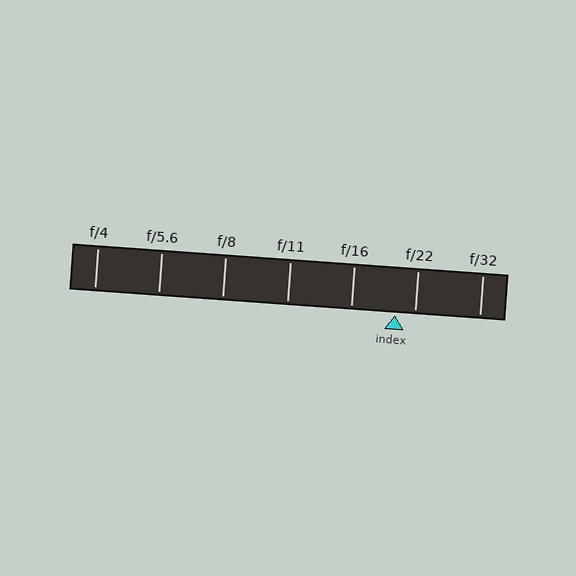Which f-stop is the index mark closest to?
The index mark is closest to f/22.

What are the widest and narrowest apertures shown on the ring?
The widest aperture shown is f/4 and the narrowest is f/32.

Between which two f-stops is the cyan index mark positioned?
The index mark is between f/16 and f/22.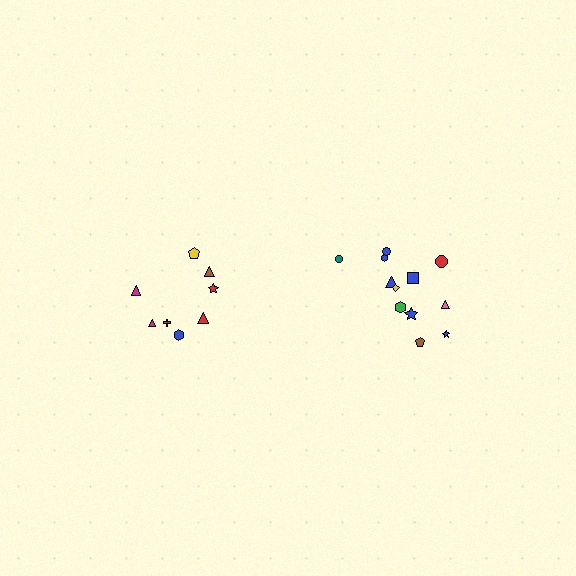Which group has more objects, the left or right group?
The right group.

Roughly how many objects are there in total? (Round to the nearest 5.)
Roughly 20 objects in total.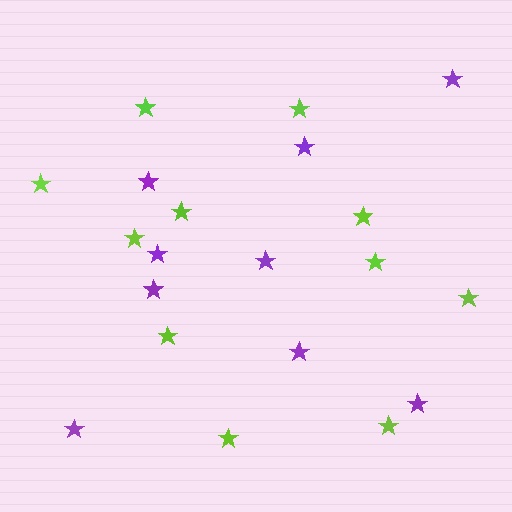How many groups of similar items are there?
There are 2 groups: one group of lime stars (11) and one group of purple stars (9).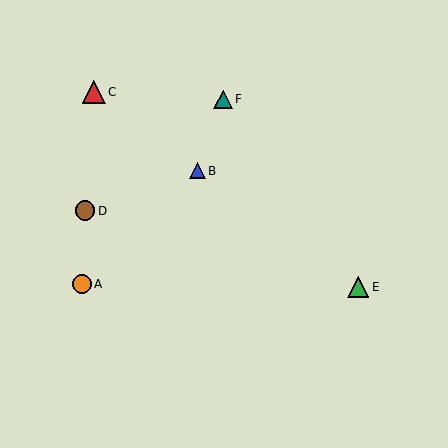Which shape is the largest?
The red triangle (labeled C) is the largest.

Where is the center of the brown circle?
The center of the brown circle is at (85, 211).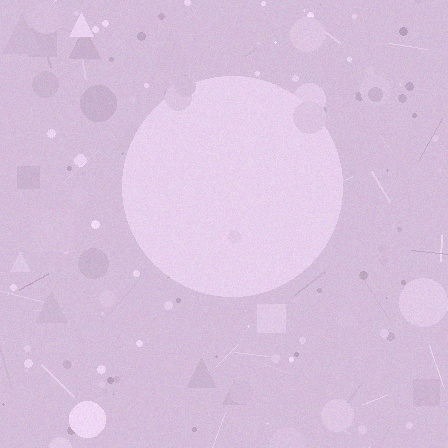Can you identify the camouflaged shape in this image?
The camouflaged shape is a circle.